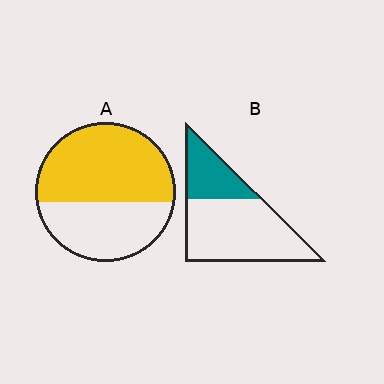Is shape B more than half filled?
No.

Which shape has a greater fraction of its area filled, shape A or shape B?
Shape A.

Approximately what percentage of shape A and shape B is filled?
A is approximately 60% and B is approximately 30%.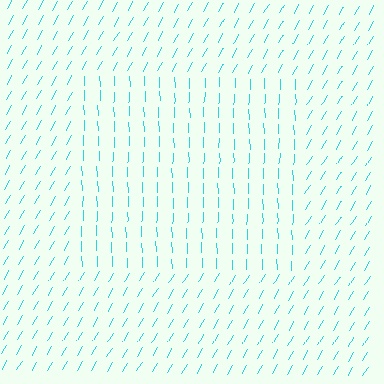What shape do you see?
I see a rectangle.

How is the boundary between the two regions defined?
The boundary is defined purely by a change in line orientation (approximately 32 degrees difference). All lines are the same color and thickness.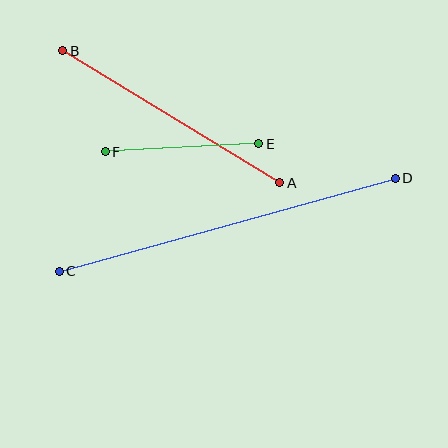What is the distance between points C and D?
The distance is approximately 349 pixels.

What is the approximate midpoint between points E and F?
The midpoint is at approximately (182, 148) pixels.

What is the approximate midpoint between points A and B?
The midpoint is at approximately (171, 117) pixels.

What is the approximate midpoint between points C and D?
The midpoint is at approximately (227, 225) pixels.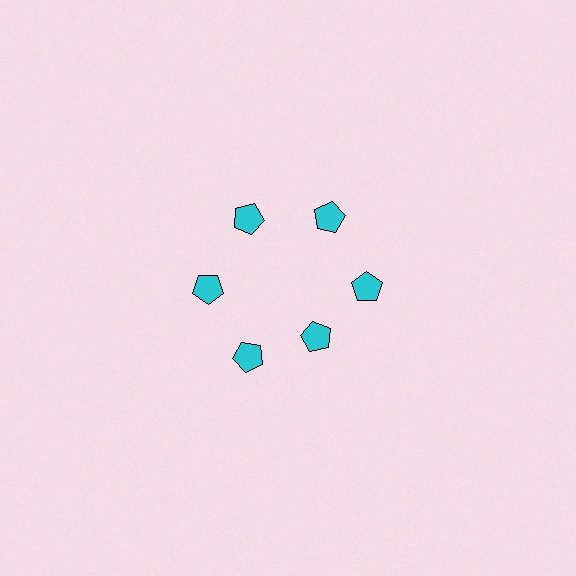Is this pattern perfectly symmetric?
No. The 6 cyan pentagons are arranged in a ring, but one element near the 5 o'clock position is pulled inward toward the center, breaking the 6-fold rotational symmetry.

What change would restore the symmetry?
The symmetry would be restored by moving it outward, back onto the ring so that all 6 pentagons sit at equal angles and equal distance from the center.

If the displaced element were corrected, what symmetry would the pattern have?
It would have 6-fold rotational symmetry — the pattern would map onto itself every 60 degrees.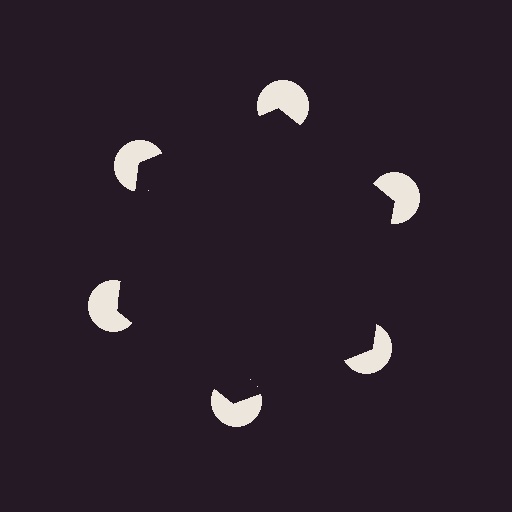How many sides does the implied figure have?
6 sides.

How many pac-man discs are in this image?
There are 6 — one at each vertex of the illusory hexagon.